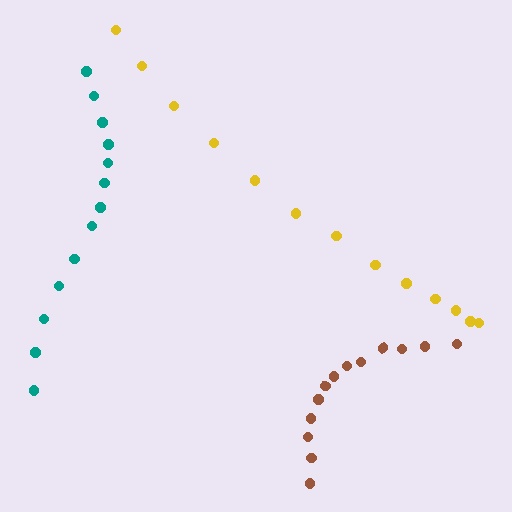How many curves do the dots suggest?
There are 3 distinct paths.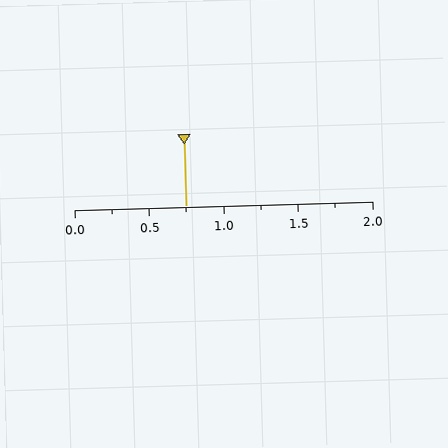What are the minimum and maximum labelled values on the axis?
The axis runs from 0.0 to 2.0.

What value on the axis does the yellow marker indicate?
The marker indicates approximately 0.75.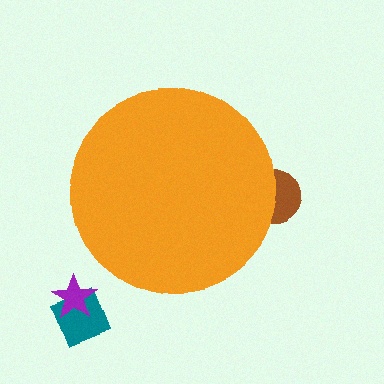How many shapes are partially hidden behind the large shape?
1 shape is partially hidden.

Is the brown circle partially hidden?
Yes, the brown circle is partially hidden behind the orange circle.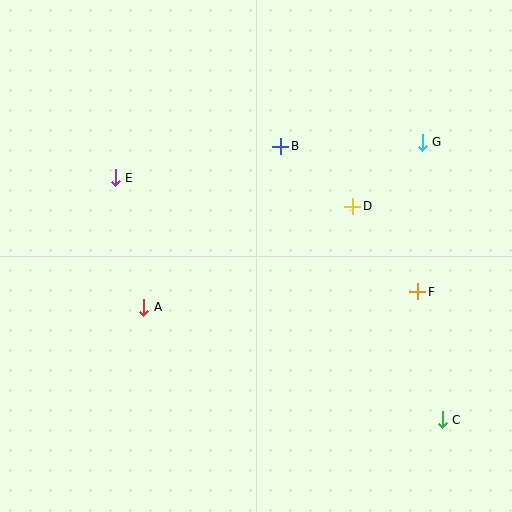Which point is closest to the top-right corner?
Point G is closest to the top-right corner.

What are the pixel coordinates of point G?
Point G is at (422, 142).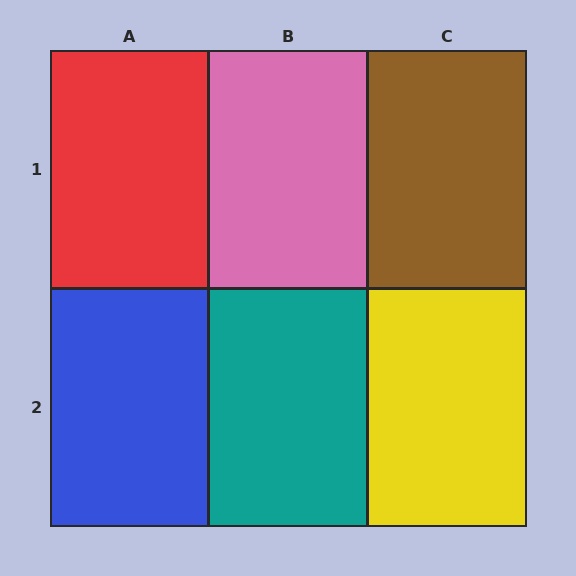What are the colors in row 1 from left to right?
Red, pink, brown.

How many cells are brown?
1 cell is brown.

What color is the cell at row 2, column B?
Teal.